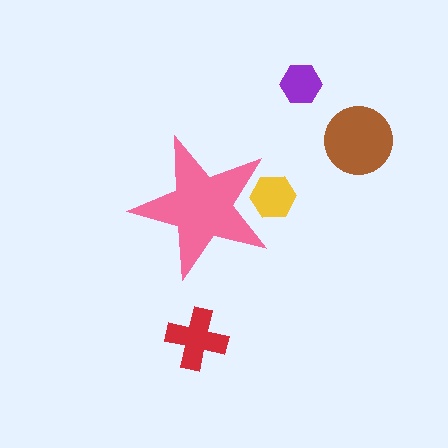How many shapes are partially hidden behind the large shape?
1 shape is partially hidden.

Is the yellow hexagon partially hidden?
Yes, the yellow hexagon is partially hidden behind the pink star.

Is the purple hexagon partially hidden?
No, the purple hexagon is fully visible.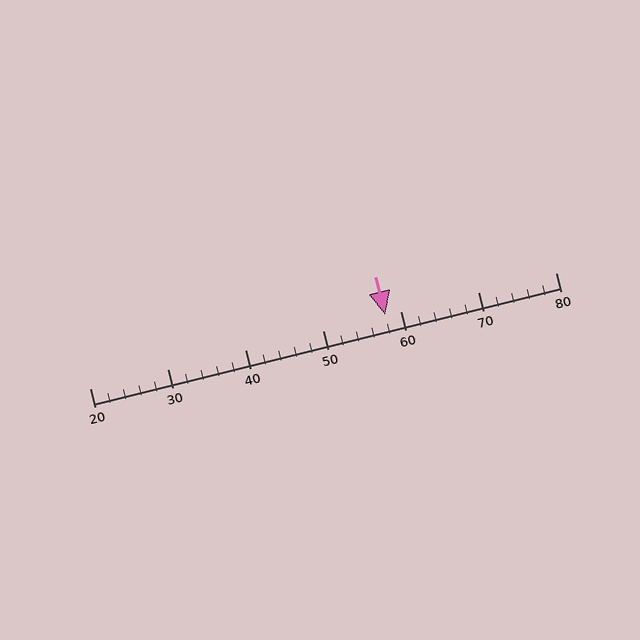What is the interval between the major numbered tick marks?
The major tick marks are spaced 10 units apart.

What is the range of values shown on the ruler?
The ruler shows values from 20 to 80.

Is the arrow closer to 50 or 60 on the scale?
The arrow is closer to 60.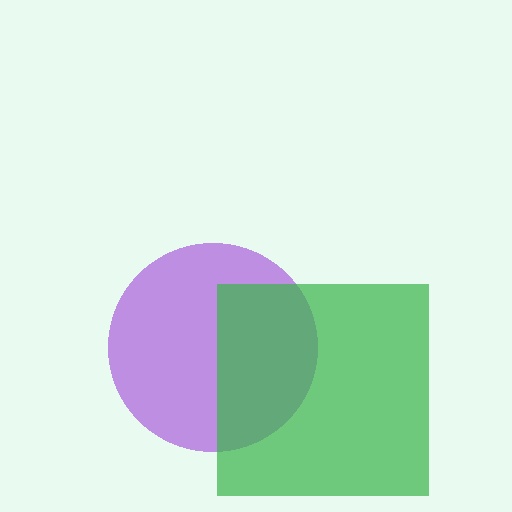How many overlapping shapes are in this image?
There are 2 overlapping shapes in the image.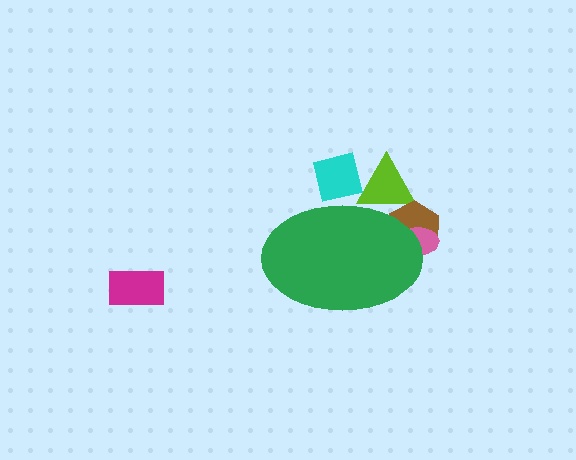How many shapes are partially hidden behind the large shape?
4 shapes are partially hidden.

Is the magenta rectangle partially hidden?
No, the magenta rectangle is fully visible.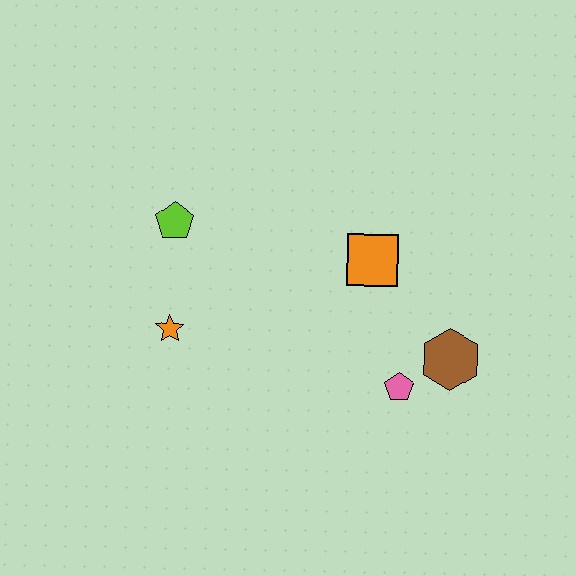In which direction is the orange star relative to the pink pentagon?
The orange star is to the left of the pink pentagon.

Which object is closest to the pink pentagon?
The brown hexagon is closest to the pink pentagon.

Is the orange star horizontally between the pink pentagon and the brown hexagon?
No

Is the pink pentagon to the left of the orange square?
No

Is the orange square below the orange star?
No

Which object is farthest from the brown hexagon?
The lime pentagon is farthest from the brown hexagon.